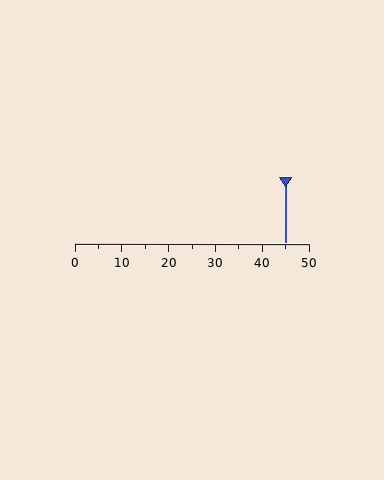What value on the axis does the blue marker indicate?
The marker indicates approximately 45.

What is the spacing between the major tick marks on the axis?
The major ticks are spaced 10 apart.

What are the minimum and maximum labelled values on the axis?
The axis runs from 0 to 50.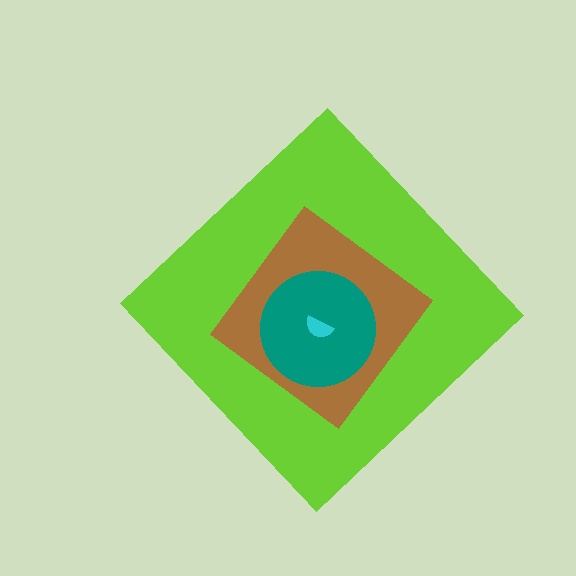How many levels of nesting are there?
4.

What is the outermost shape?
The lime diamond.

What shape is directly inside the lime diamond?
The brown diamond.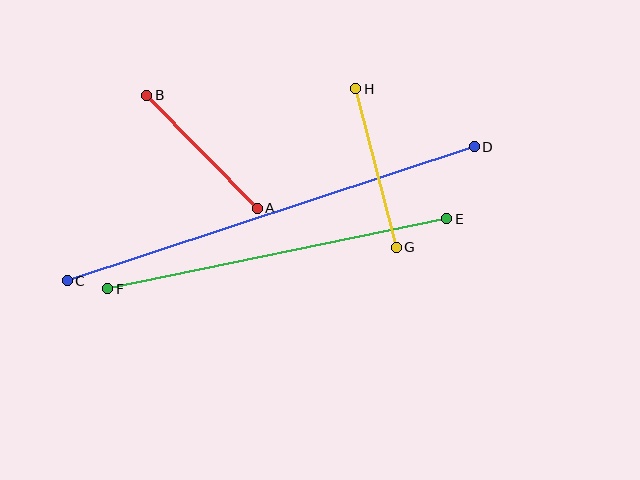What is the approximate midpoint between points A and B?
The midpoint is at approximately (202, 152) pixels.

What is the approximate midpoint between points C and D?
The midpoint is at approximately (271, 214) pixels.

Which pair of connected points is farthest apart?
Points C and D are farthest apart.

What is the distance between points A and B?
The distance is approximately 158 pixels.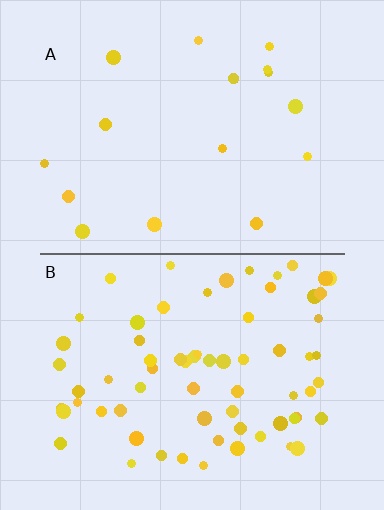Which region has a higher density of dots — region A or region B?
B (the bottom).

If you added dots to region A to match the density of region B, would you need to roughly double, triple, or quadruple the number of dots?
Approximately quadruple.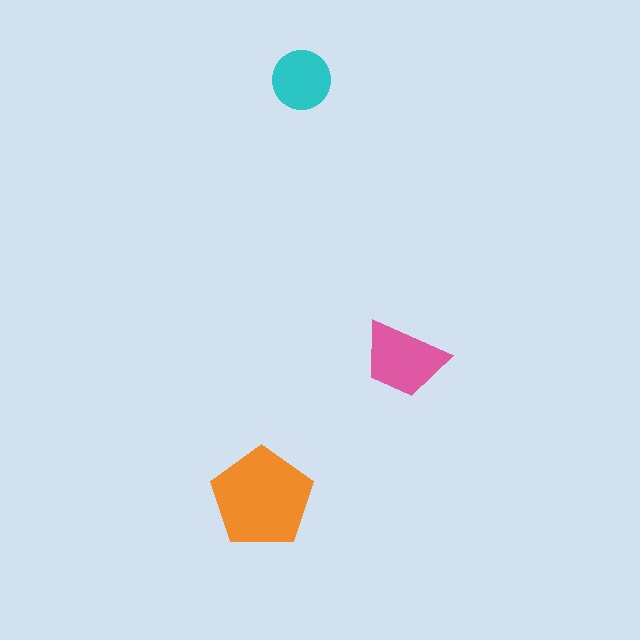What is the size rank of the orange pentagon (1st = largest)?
1st.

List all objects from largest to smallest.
The orange pentagon, the pink trapezoid, the cyan circle.